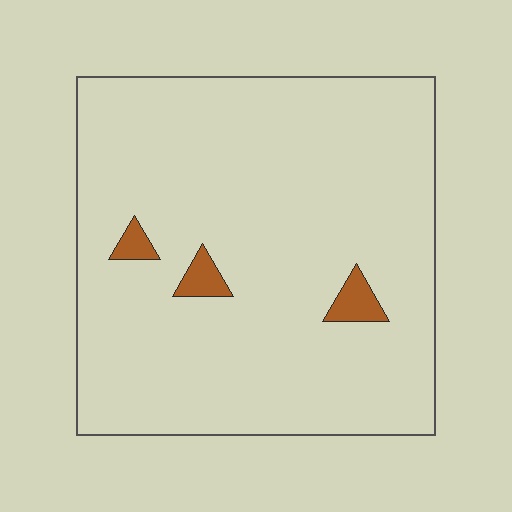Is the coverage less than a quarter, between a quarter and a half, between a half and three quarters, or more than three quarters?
Less than a quarter.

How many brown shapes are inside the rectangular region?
3.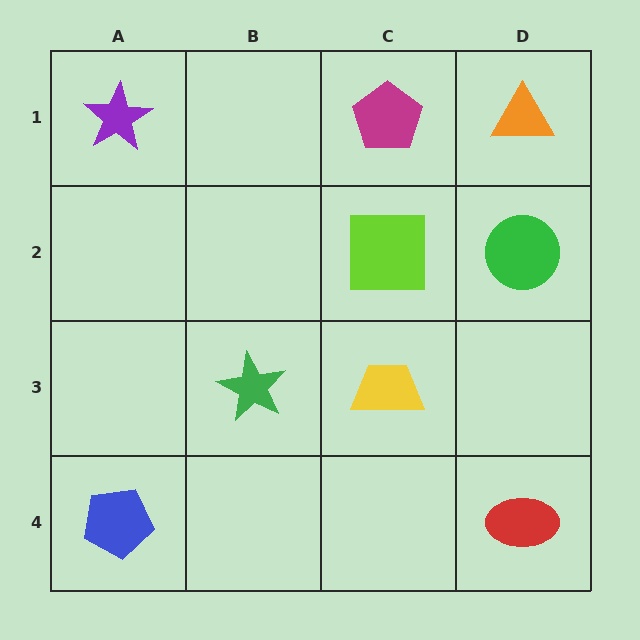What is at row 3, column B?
A green star.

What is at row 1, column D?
An orange triangle.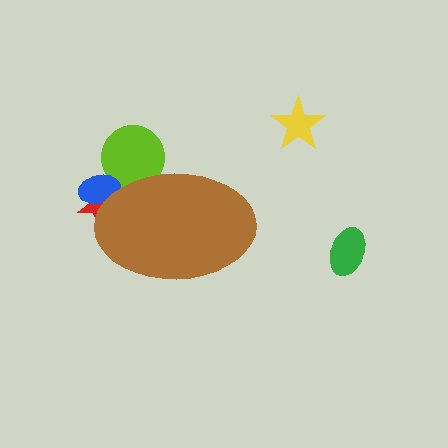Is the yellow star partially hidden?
No, the yellow star is fully visible.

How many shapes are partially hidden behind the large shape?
3 shapes are partially hidden.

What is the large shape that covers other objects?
A brown ellipse.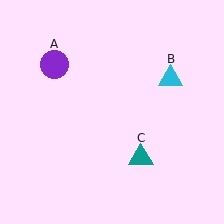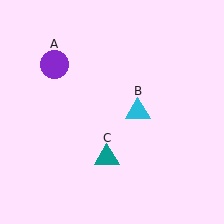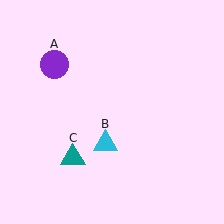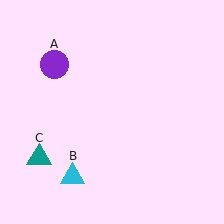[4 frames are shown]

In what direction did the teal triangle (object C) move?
The teal triangle (object C) moved left.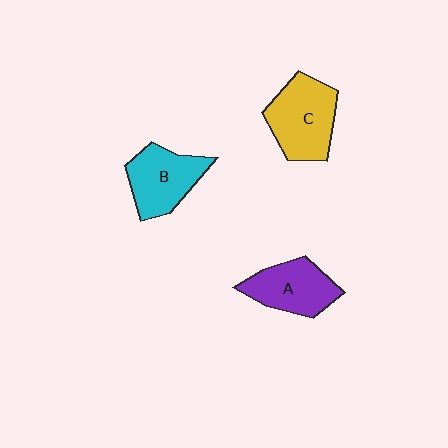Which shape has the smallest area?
Shape A (purple).